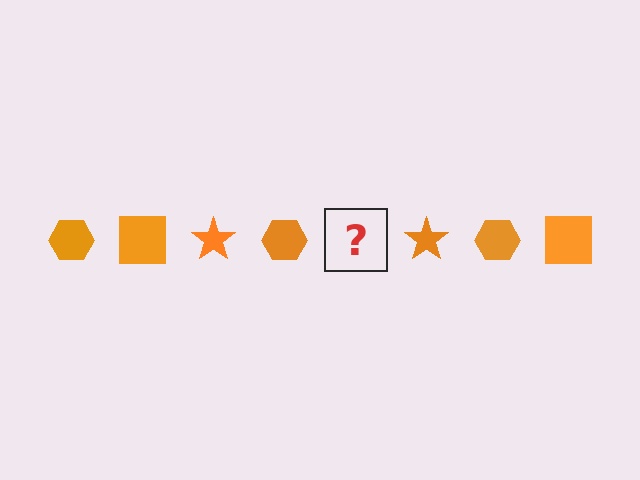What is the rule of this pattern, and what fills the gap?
The rule is that the pattern cycles through hexagon, square, star shapes in orange. The gap should be filled with an orange square.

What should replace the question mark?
The question mark should be replaced with an orange square.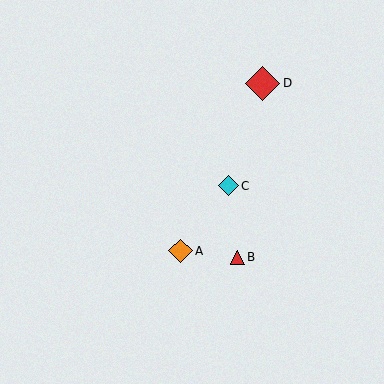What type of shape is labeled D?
Shape D is a red diamond.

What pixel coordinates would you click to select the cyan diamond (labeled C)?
Click at (228, 186) to select the cyan diamond C.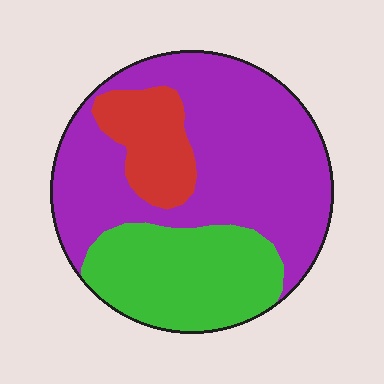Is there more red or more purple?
Purple.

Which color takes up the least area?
Red, at roughly 15%.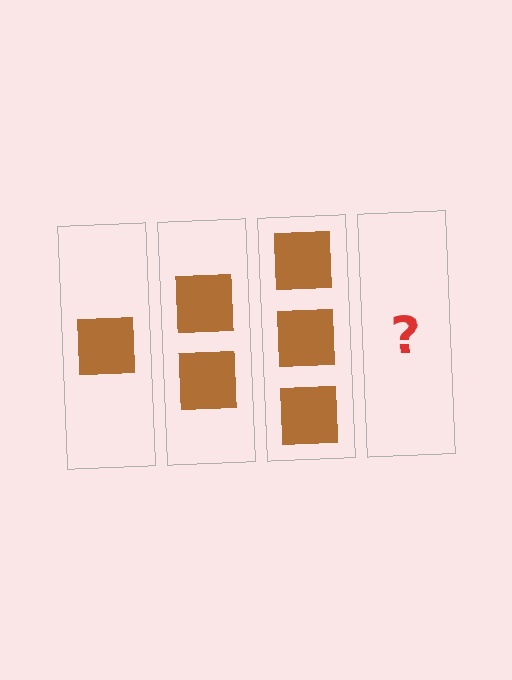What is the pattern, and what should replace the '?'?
The pattern is that each step adds one more square. The '?' should be 4 squares.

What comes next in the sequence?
The next element should be 4 squares.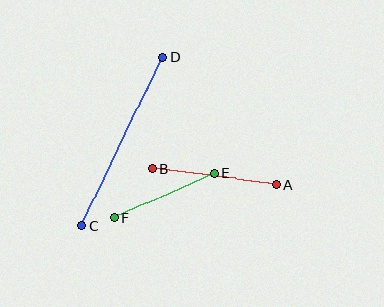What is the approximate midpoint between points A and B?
The midpoint is at approximately (214, 177) pixels.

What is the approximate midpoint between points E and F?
The midpoint is at approximately (164, 196) pixels.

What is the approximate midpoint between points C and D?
The midpoint is at approximately (122, 141) pixels.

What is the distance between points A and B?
The distance is approximately 125 pixels.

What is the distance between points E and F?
The distance is approximately 109 pixels.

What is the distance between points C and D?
The distance is approximately 187 pixels.